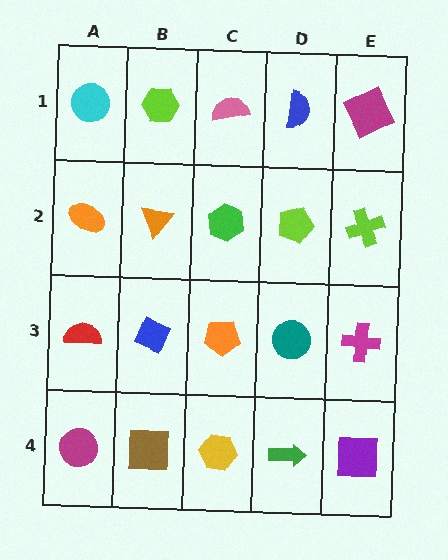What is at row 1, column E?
A magenta square.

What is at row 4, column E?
A purple square.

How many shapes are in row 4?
5 shapes.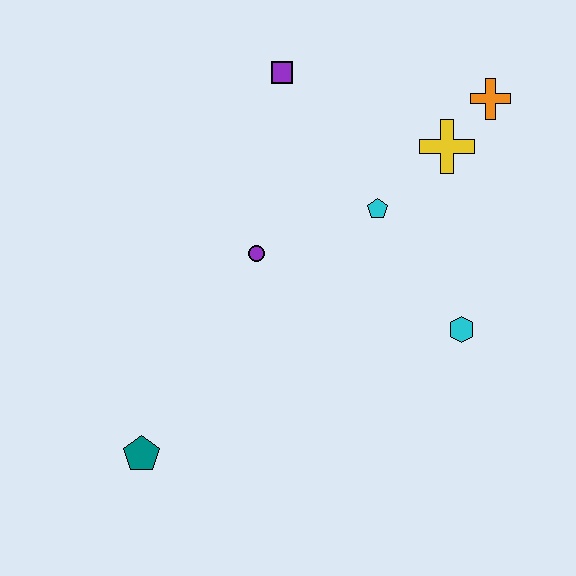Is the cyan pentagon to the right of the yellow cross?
No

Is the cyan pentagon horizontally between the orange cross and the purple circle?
Yes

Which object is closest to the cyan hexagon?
The cyan pentagon is closest to the cyan hexagon.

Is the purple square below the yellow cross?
No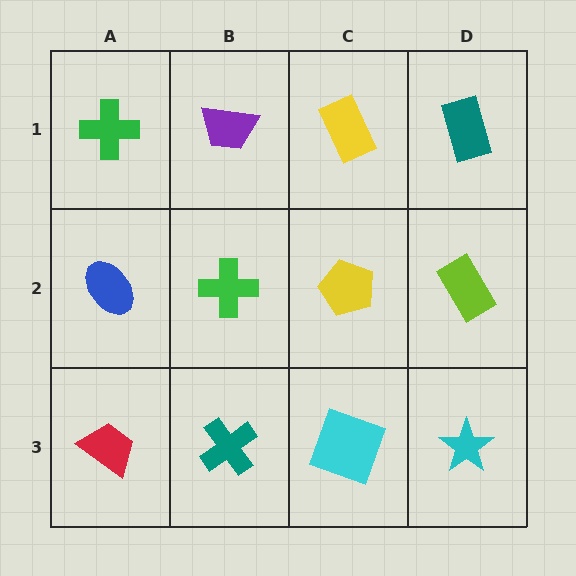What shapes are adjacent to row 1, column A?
A blue ellipse (row 2, column A), a purple trapezoid (row 1, column B).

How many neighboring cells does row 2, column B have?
4.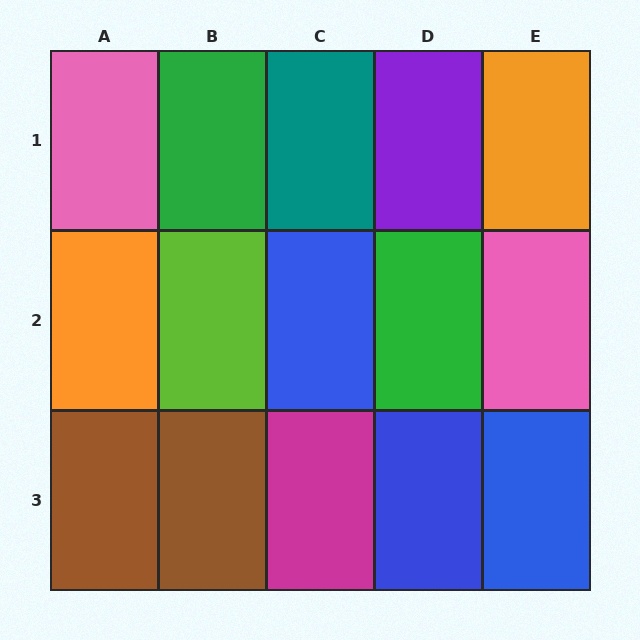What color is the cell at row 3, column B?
Brown.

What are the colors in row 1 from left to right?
Pink, green, teal, purple, orange.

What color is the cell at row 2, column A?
Orange.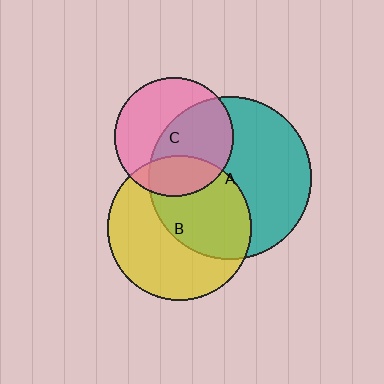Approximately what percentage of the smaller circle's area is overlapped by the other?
Approximately 55%.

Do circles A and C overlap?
Yes.